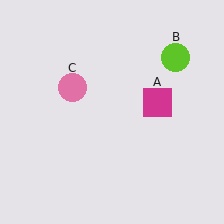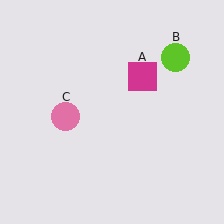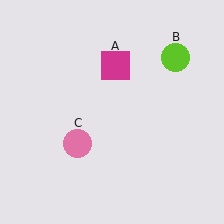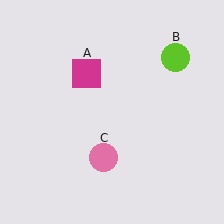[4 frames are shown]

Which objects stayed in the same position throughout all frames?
Lime circle (object B) remained stationary.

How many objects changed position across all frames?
2 objects changed position: magenta square (object A), pink circle (object C).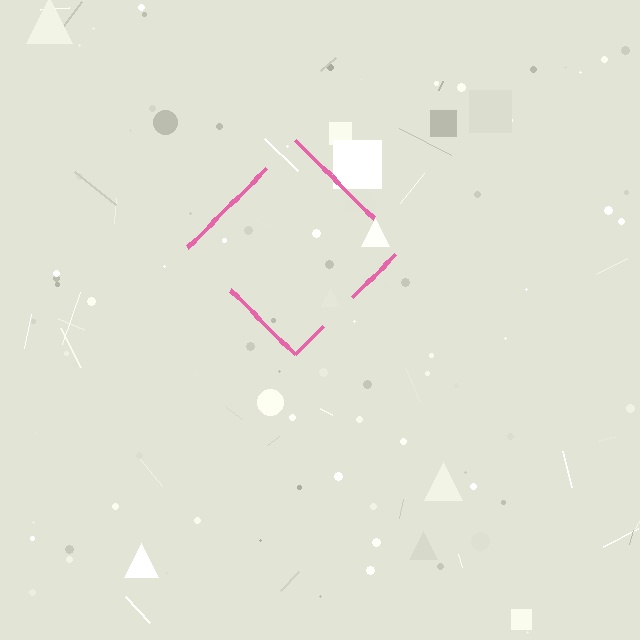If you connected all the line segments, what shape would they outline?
They would outline a diamond.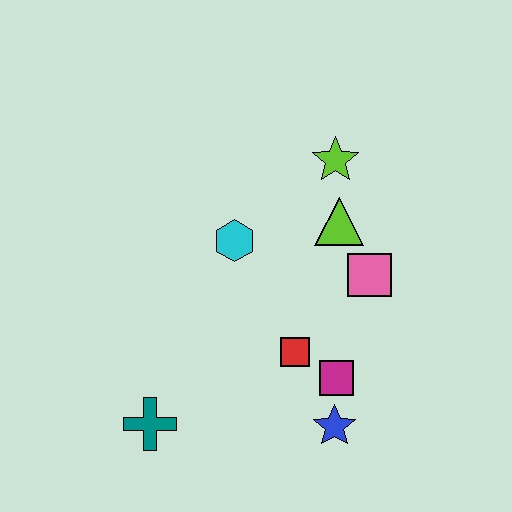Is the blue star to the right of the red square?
Yes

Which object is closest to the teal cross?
The red square is closest to the teal cross.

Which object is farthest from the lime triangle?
The teal cross is farthest from the lime triangle.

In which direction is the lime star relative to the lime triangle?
The lime star is above the lime triangle.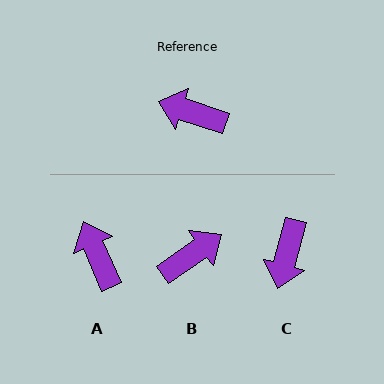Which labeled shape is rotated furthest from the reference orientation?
B, about 127 degrees away.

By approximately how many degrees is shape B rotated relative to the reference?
Approximately 127 degrees clockwise.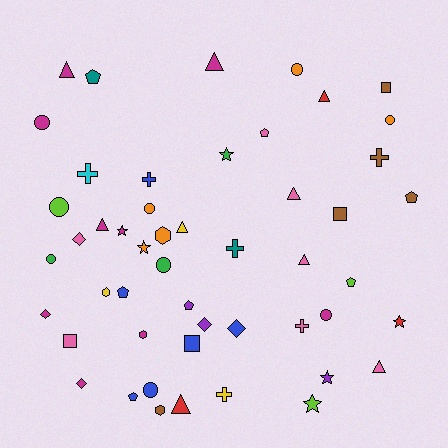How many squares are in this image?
There are 4 squares.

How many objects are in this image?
There are 50 objects.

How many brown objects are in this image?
There are 5 brown objects.